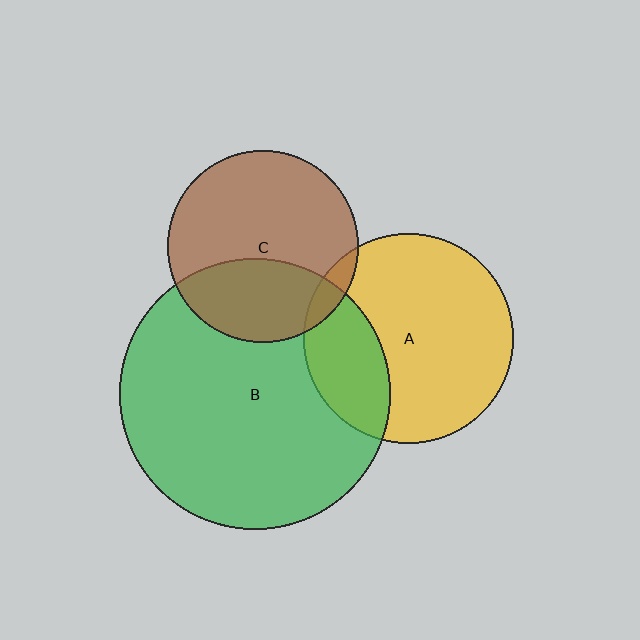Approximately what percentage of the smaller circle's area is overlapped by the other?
Approximately 25%.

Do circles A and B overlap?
Yes.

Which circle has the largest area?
Circle B (green).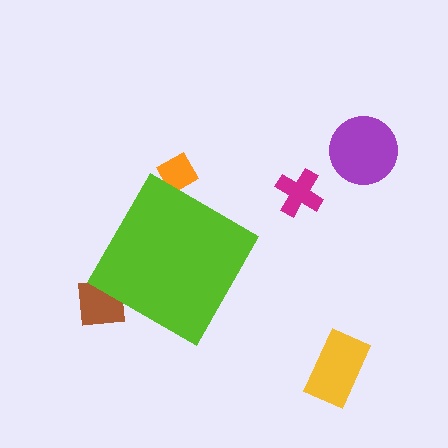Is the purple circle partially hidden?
No, the purple circle is fully visible.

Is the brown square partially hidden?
Yes, the brown square is partially hidden behind the lime diamond.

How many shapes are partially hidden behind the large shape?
2 shapes are partially hidden.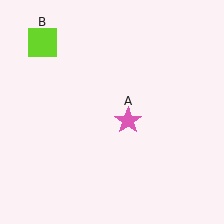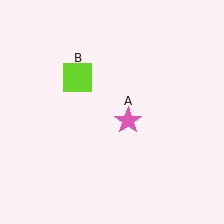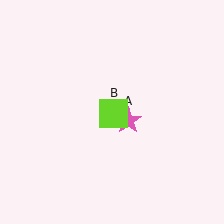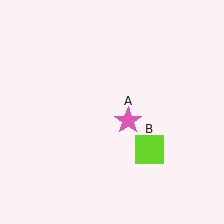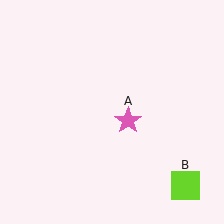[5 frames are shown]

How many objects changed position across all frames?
1 object changed position: lime square (object B).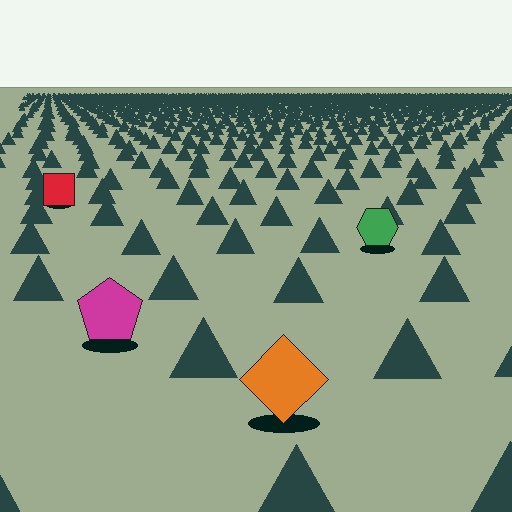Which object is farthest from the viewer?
The red square is farthest from the viewer. It appears smaller and the ground texture around it is denser.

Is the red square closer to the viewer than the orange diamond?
No. The orange diamond is closer — you can tell from the texture gradient: the ground texture is coarser near it.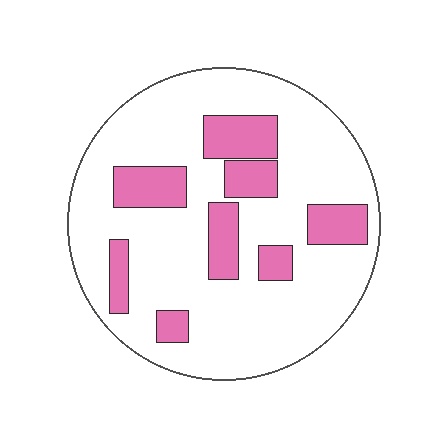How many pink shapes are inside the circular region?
8.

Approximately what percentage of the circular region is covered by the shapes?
Approximately 20%.